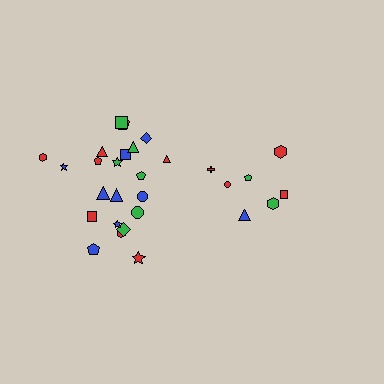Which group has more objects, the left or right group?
The left group.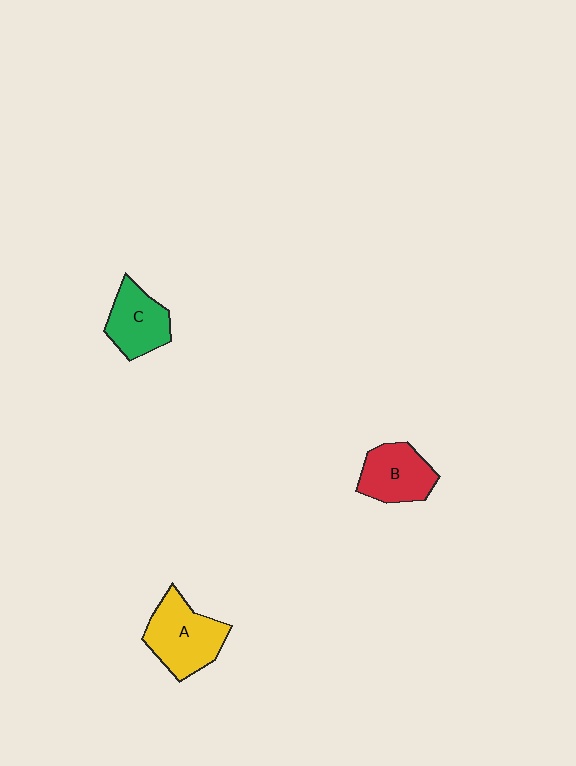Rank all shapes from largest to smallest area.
From largest to smallest: A (yellow), B (red), C (green).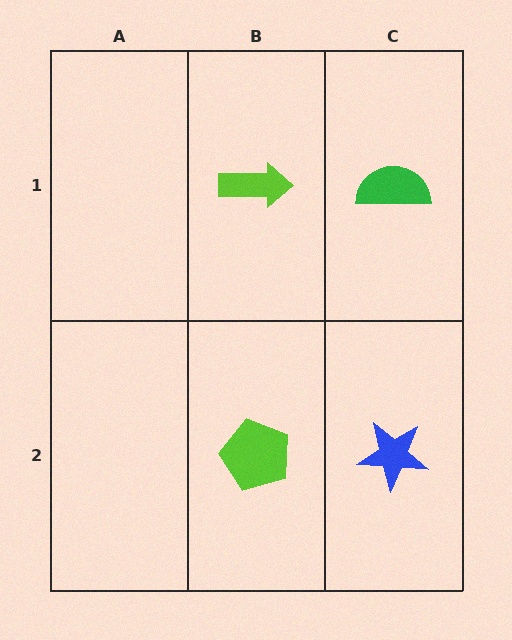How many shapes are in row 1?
2 shapes.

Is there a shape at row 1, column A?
No, that cell is empty.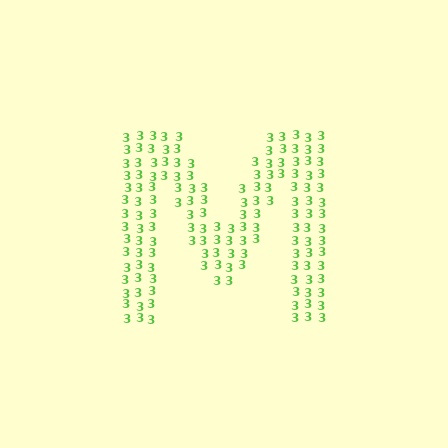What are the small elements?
The small elements are digit 3's.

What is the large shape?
The large shape is the letter M.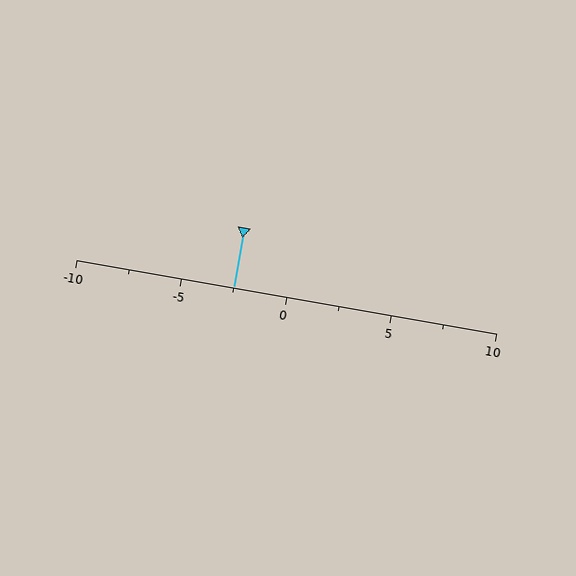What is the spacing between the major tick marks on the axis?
The major ticks are spaced 5 apart.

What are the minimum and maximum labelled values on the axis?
The axis runs from -10 to 10.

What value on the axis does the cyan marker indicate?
The marker indicates approximately -2.5.